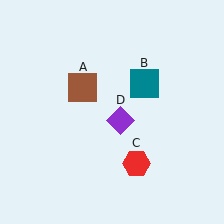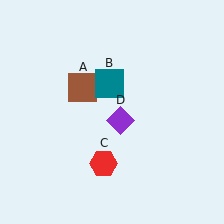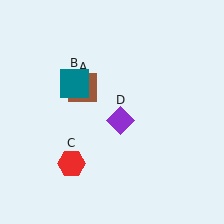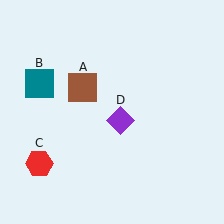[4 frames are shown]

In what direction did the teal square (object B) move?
The teal square (object B) moved left.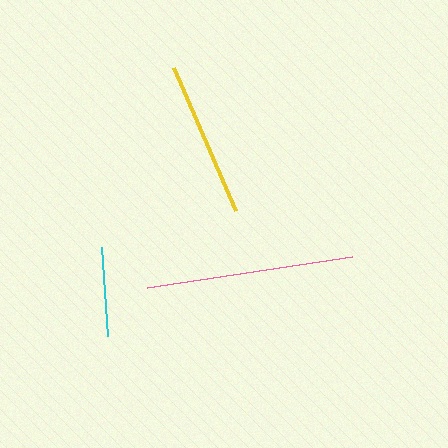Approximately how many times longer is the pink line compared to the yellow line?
The pink line is approximately 1.3 times the length of the yellow line.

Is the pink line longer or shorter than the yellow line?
The pink line is longer than the yellow line.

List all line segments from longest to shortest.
From longest to shortest: pink, yellow, cyan.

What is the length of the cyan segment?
The cyan segment is approximately 89 pixels long.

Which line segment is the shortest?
The cyan line is the shortest at approximately 89 pixels.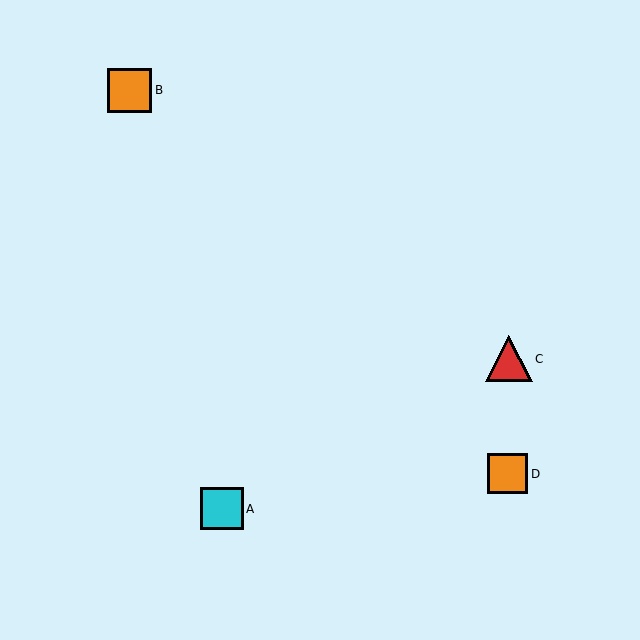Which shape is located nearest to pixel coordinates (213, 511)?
The cyan square (labeled A) at (222, 509) is nearest to that location.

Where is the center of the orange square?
The center of the orange square is at (130, 90).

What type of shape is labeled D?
Shape D is an orange square.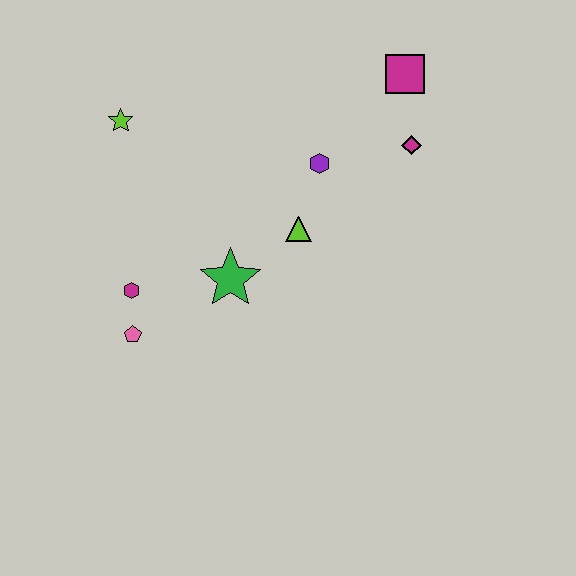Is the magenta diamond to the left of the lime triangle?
No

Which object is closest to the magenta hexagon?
The pink pentagon is closest to the magenta hexagon.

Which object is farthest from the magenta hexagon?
The magenta square is farthest from the magenta hexagon.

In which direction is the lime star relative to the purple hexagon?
The lime star is to the left of the purple hexagon.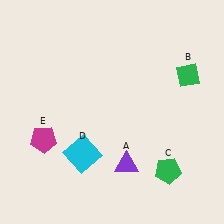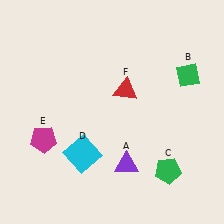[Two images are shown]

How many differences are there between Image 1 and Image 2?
There is 1 difference between the two images.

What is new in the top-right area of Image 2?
A red triangle (F) was added in the top-right area of Image 2.